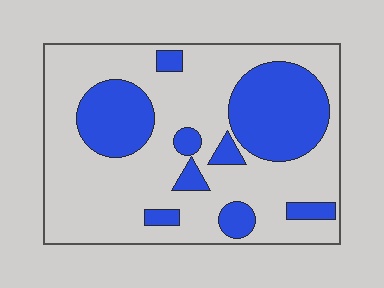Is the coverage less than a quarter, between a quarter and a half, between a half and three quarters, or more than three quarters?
Between a quarter and a half.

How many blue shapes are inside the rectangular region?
9.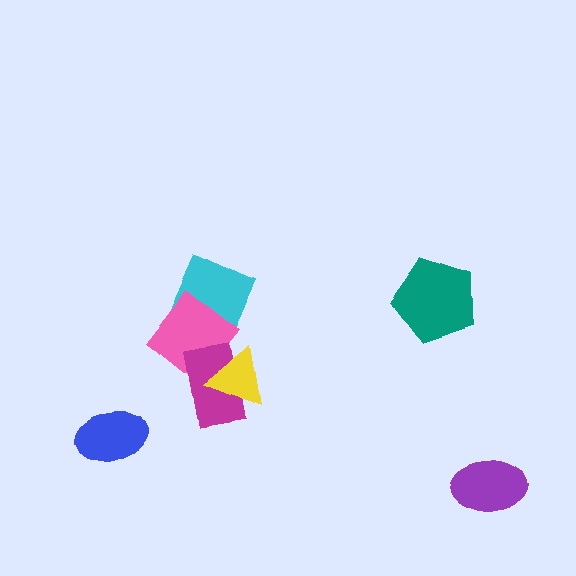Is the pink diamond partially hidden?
Yes, it is partially covered by another shape.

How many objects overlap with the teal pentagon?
0 objects overlap with the teal pentagon.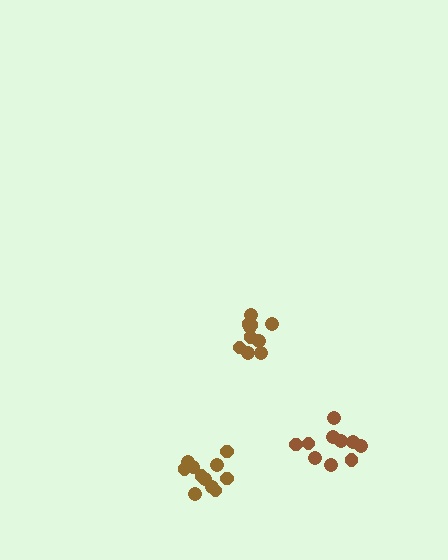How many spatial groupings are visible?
There are 3 spatial groupings.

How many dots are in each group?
Group 1: 11 dots, Group 2: 10 dots, Group 3: 10 dots (31 total).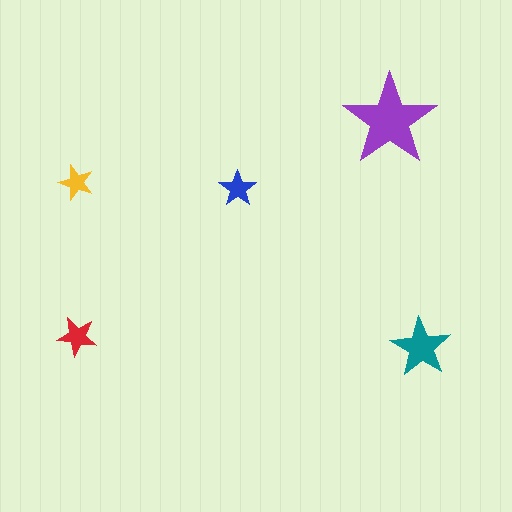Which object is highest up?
The purple star is topmost.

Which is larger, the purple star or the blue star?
The purple one.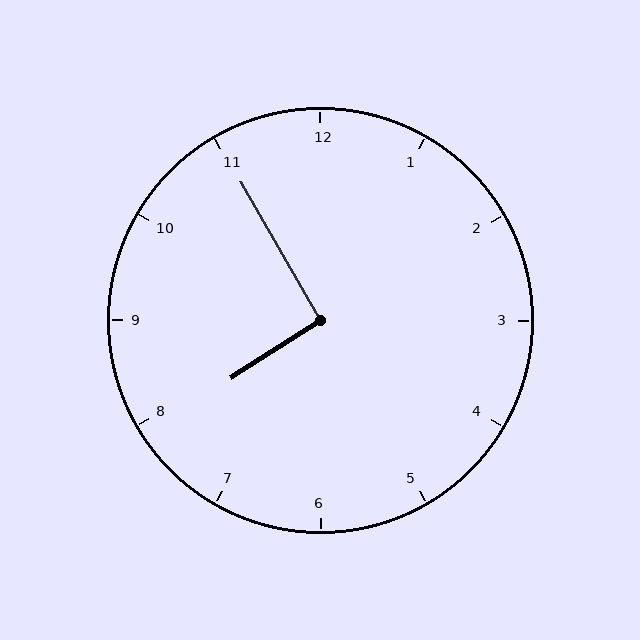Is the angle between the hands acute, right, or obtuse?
It is right.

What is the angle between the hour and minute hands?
Approximately 92 degrees.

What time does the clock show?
7:55.